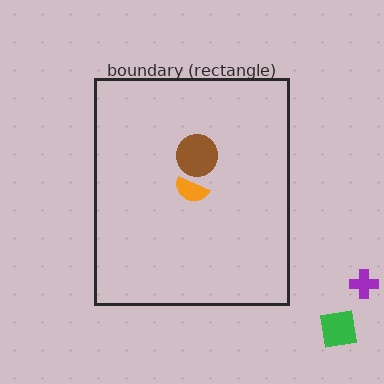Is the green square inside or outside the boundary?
Outside.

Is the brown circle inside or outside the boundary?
Inside.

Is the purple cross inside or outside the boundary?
Outside.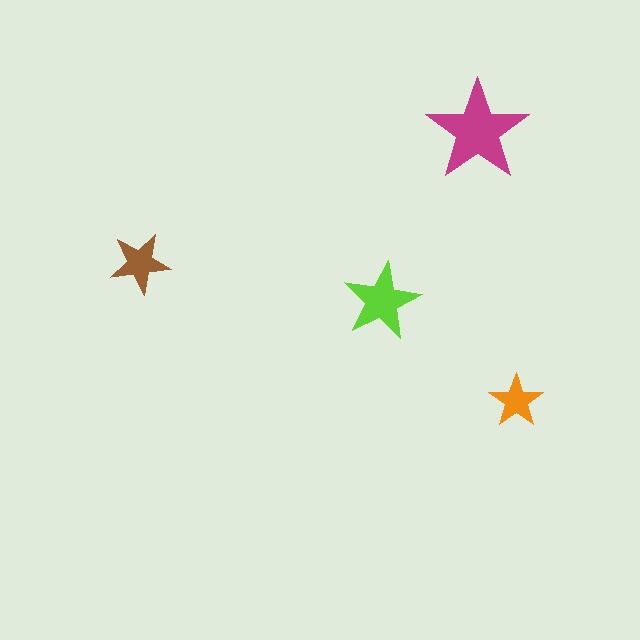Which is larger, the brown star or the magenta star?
The magenta one.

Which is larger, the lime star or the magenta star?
The magenta one.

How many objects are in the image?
There are 4 objects in the image.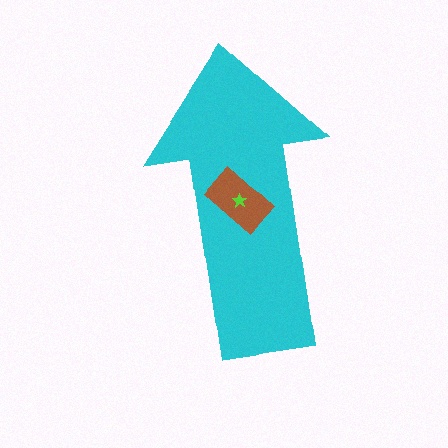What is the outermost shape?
The cyan arrow.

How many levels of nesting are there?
3.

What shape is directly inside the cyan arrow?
The brown rectangle.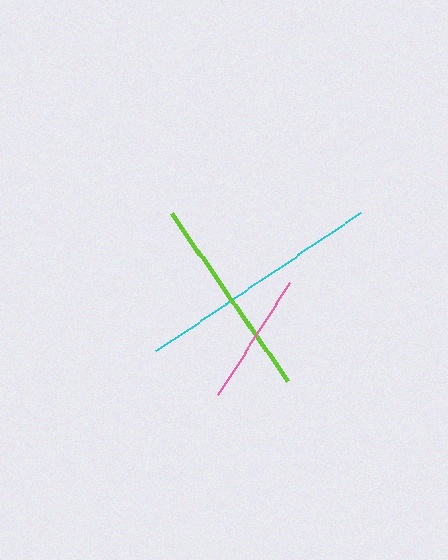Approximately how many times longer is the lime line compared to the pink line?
The lime line is approximately 1.5 times the length of the pink line.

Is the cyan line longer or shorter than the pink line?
The cyan line is longer than the pink line.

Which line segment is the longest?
The cyan line is the longest at approximately 246 pixels.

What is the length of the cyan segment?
The cyan segment is approximately 246 pixels long.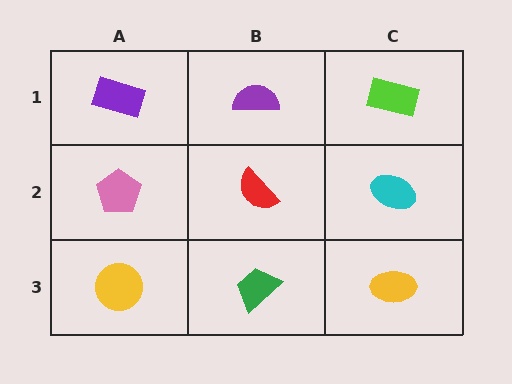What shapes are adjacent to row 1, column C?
A cyan ellipse (row 2, column C), a purple semicircle (row 1, column B).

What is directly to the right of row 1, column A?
A purple semicircle.